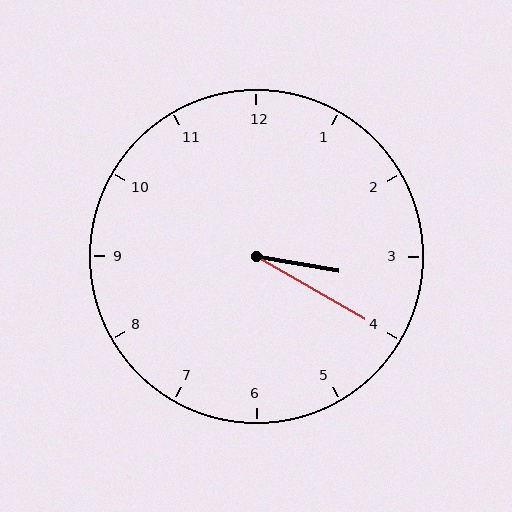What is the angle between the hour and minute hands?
Approximately 20 degrees.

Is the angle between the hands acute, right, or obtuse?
It is acute.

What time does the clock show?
3:20.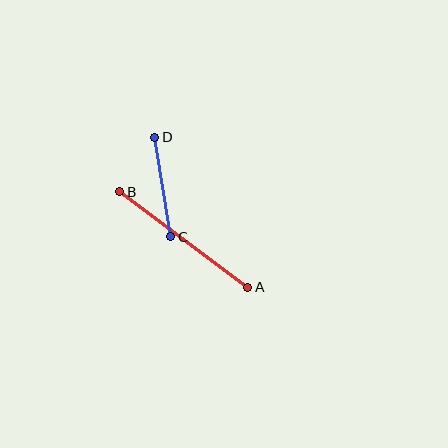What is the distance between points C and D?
The distance is approximately 100 pixels.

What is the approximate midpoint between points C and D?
The midpoint is at approximately (163, 187) pixels.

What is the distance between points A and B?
The distance is approximately 160 pixels.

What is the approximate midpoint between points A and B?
The midpoint is at approximately (184, 239) pixels.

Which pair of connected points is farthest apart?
Points A and B are farthest apart.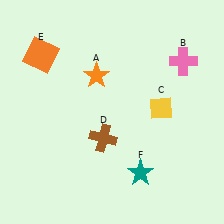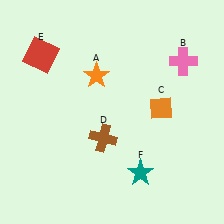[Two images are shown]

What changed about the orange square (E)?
In Image 1, E is orange. In Image 2, it changed to red.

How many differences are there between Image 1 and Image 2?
There are 2 differences between the two images.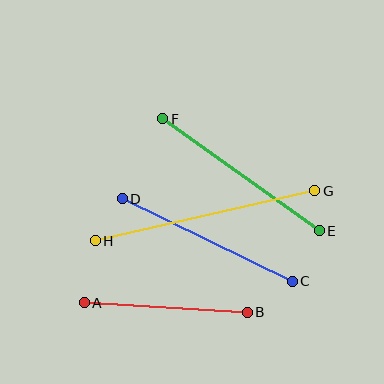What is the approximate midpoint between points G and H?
The midpoint is at approximately (205, 216) pixels.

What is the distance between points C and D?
The distance is approximately 189 pixels.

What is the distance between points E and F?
The distance is approximately 192 pixels.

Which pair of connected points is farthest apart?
Points G and H are farthest apart.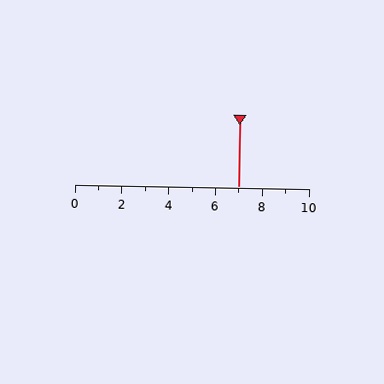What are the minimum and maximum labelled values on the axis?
The axis runs from 0 to 10.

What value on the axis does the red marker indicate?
The marker indicates approximately 7.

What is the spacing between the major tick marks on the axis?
The major ticks are spaced 2 apart.